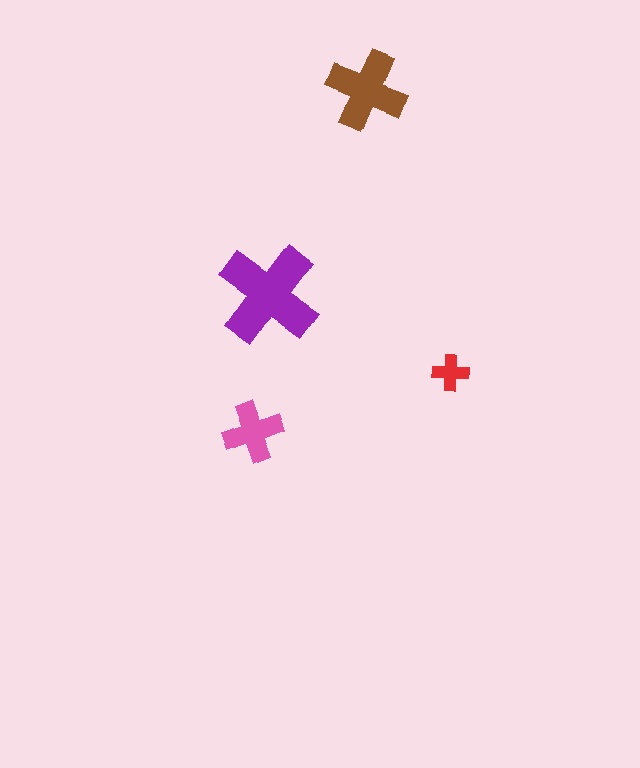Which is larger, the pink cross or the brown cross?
The brown one.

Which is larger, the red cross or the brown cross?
The brown one.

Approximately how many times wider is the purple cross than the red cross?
About 3 times wider.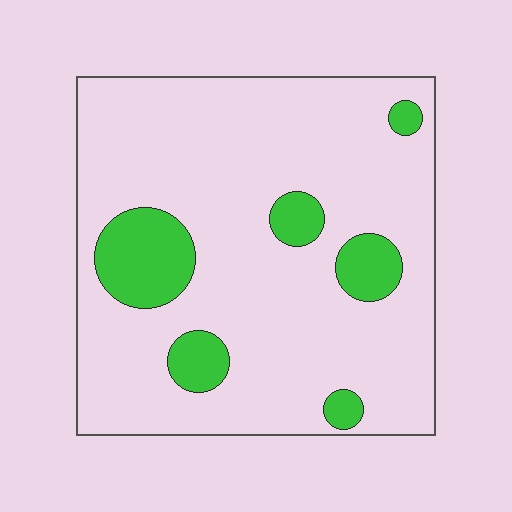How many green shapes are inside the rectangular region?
6.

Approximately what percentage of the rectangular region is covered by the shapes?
Approximately 15%.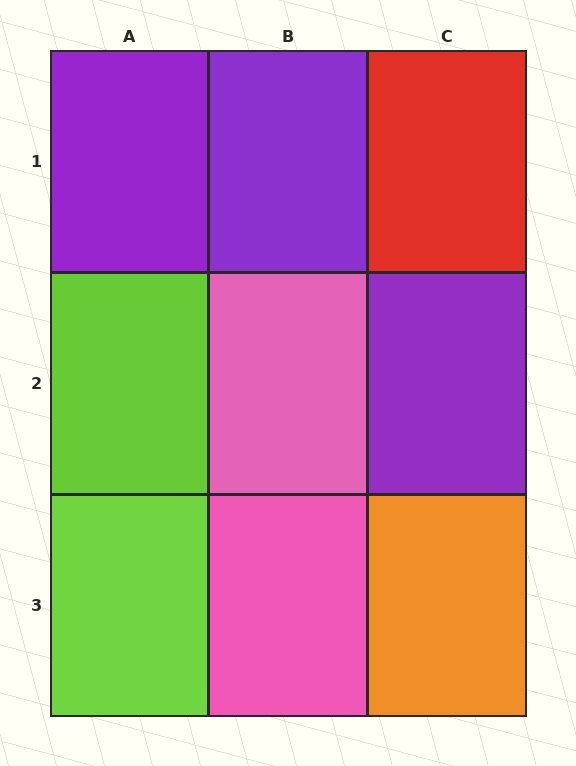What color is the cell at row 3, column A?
Lime.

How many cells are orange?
1 cell is orange.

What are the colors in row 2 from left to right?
Lime, pink, purple.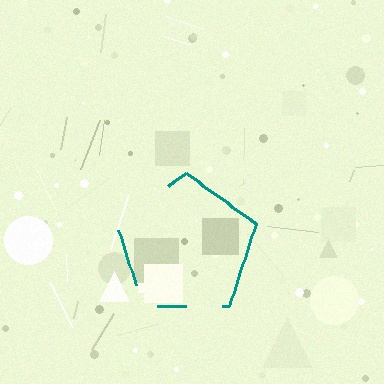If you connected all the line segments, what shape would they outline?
They would outline a pentagon.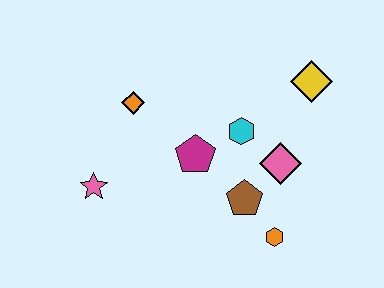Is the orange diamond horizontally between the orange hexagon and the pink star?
Yes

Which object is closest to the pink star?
The orange diamond is closest to the pink star.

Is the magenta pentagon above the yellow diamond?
No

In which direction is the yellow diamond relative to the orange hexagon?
The yellow diamond is above the orange hexagon.